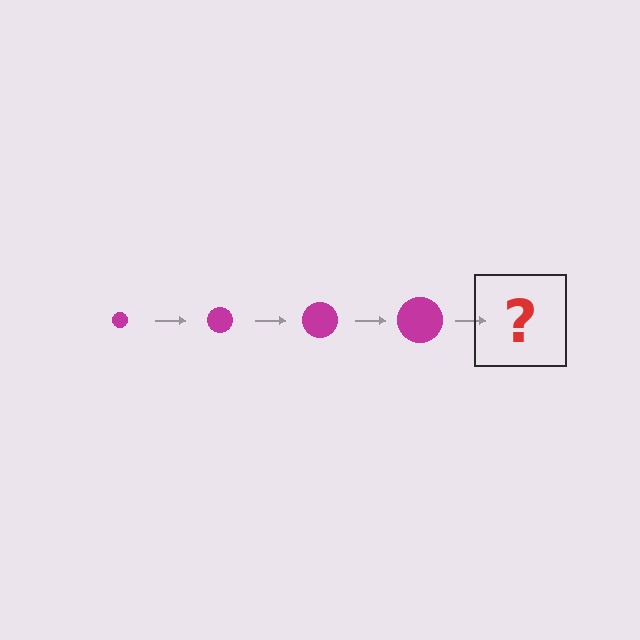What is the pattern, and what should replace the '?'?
The pattern is that the circle gets progressively larger each step. The '?' should be a magenta circle, larger than the previous one.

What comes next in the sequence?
The next element should be a magenta circle, larger than the previous one.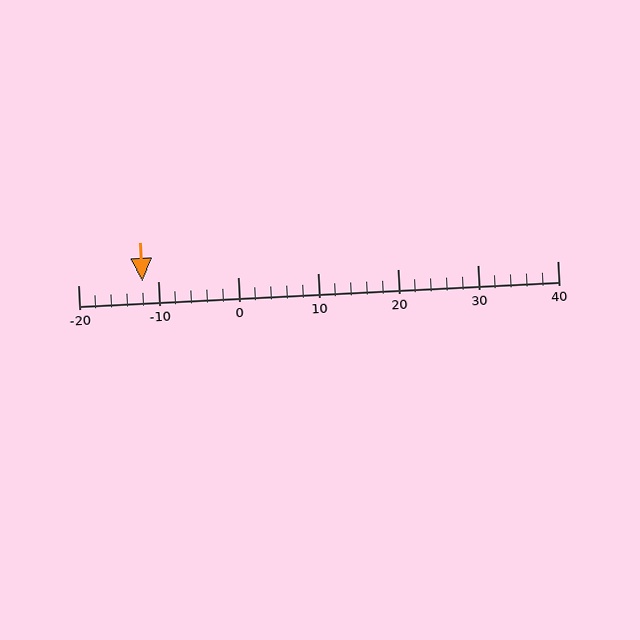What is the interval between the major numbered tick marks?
The major tick marks are spaced 10 units apart.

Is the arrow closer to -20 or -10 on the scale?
The arrow is closer to -10.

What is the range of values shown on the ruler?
The ruler shows values from -20 to 40.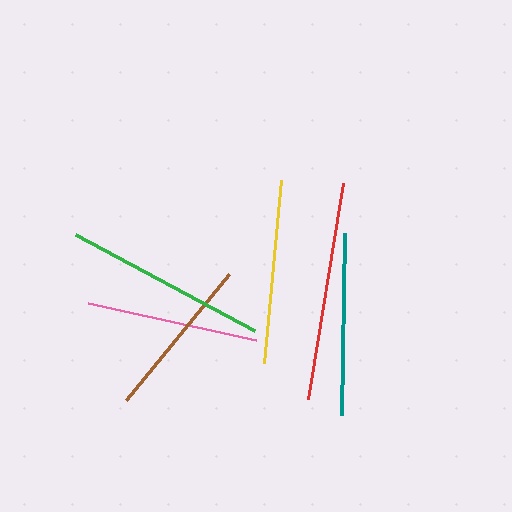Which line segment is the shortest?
The brown line is the shortest at approximately 163 pixels.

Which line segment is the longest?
The red line is the longest at approximately 219 pixels.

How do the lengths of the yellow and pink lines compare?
The yellow and pink lines are approximately the same length.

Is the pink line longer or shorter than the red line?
The red line is longer than the pink line.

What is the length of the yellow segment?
The yellow segment is approximately 184 pixels long.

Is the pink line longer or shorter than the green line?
The green line is longer than the pink line.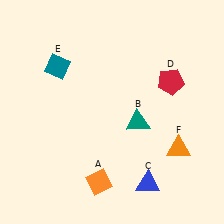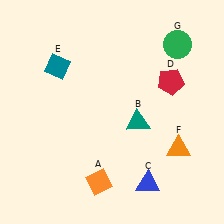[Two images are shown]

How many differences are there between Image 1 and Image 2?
There is 1 difference between the two images.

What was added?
A green circle (G) was added in Image 2.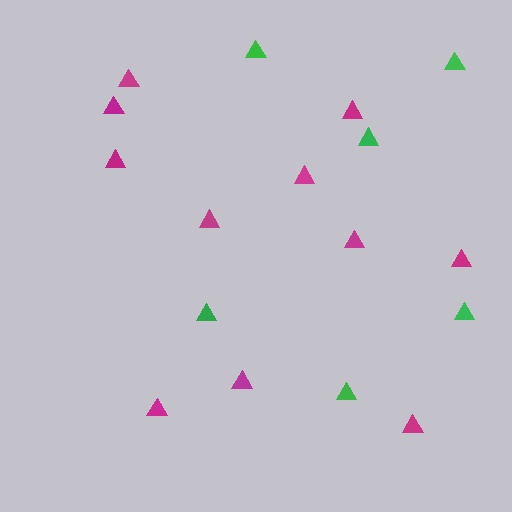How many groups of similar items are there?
There are 2 groups: one group of magenta triangles (11) and one group of green triangles (6).